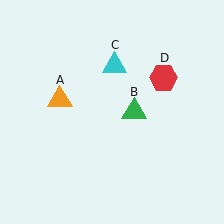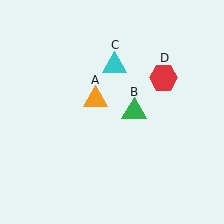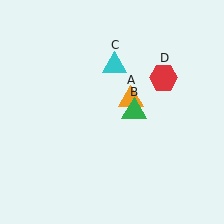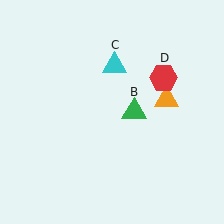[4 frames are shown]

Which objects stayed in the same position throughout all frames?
Green triangle (object B) and cyan triangle (object C) and red hexagon (object D) remained stationary.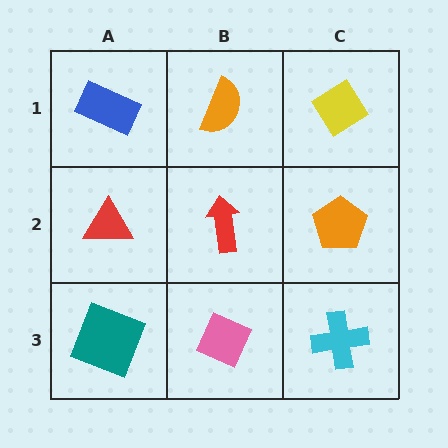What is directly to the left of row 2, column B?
A red triangle.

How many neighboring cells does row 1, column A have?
2.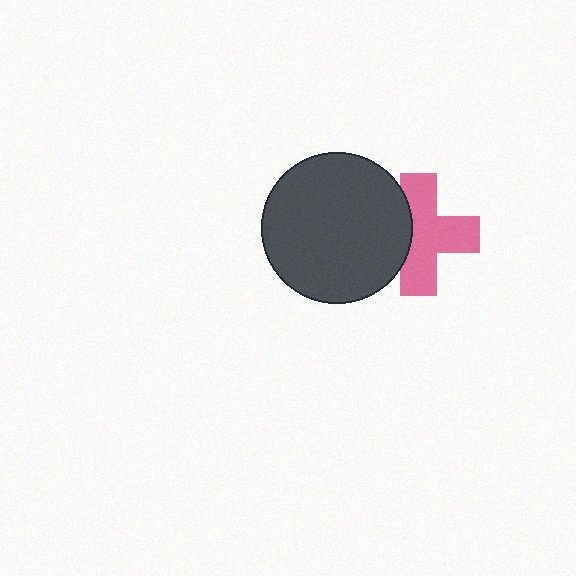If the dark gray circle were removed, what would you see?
You would see the complete pink cross.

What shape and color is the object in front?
The object in front is a dark gray circle.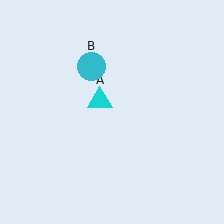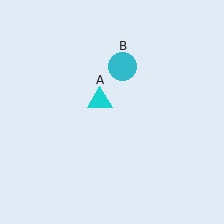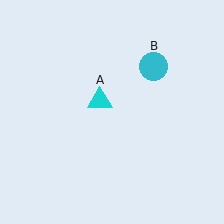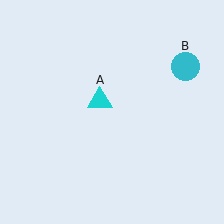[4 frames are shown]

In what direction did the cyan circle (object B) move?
The cyan circle (object B) moved right.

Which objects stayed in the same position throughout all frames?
Cyan triangle (object A) remained stationary.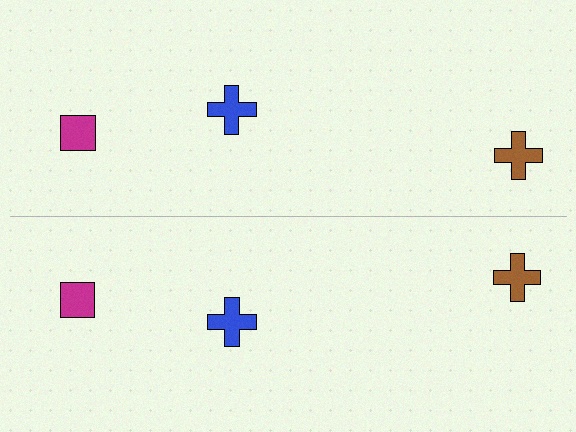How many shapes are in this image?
There are 6 shapes in this image.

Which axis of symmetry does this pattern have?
The pattern has a horizontal axis of symmetry running through the center of the image.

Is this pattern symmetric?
Yes, this pattern has bilateral (reflection) symmetry.